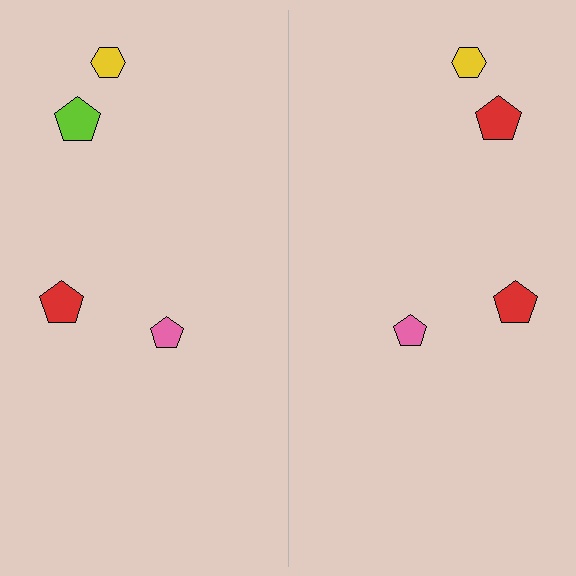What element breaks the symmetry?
The red pentagon on the right side breaks the symmetry — its mirror counterpart is lime.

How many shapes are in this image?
There are 8 shapes in this image.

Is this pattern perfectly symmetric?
No, the pattern is not perfectly symmetric. The red pentagon on the right side breaks the symmetry — its mirror counterpart is lime.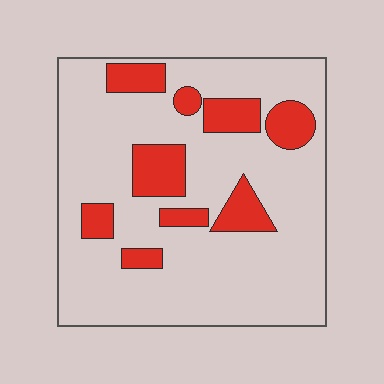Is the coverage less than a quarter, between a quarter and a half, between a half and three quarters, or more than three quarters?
Less than a quarter.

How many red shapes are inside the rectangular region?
9.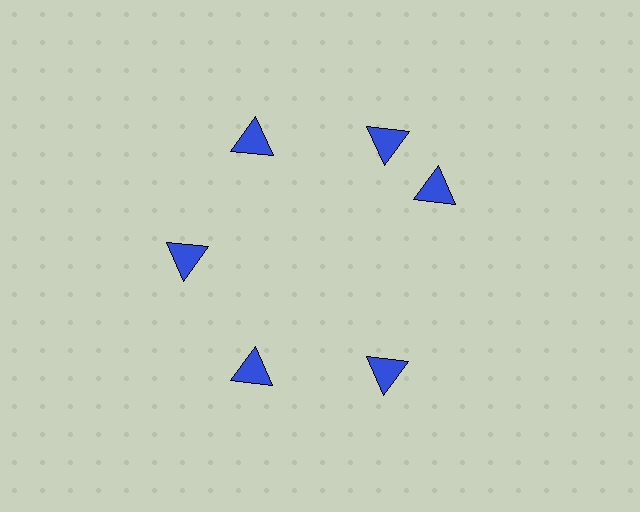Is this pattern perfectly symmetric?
No. The 6 blue triangles are arranged in a ring, but one element near the 3 o'clock position is rotated out of alignment along the ring, breaking the 6-fold rotational symmetry.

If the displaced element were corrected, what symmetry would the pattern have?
It would have 6-fold rotational symmetry — the pattern would map onto itself every 60 degrees.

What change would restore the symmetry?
The symmetry would be restored by rotating it back into even spacing with its neighbors so that all 6 triangles sit at equal angles and equal distance from the center.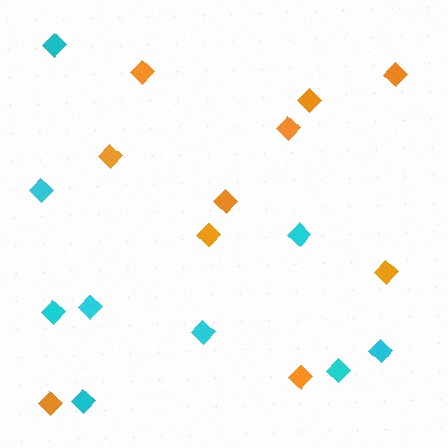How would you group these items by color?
There are 2 groups: one group of cyan diamonds (9) and one group of orange diamonds (10).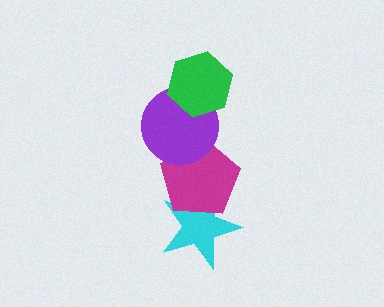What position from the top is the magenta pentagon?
The magenta pentagon is 3rd from the top.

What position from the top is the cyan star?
The cyan star is 4th from the top.